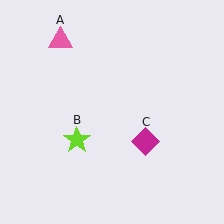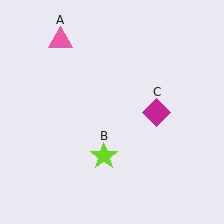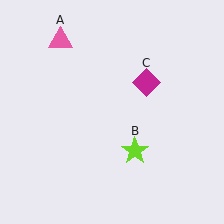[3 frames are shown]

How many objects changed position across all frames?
2 objects changed position: lime star (object B), magenta diamond (object C).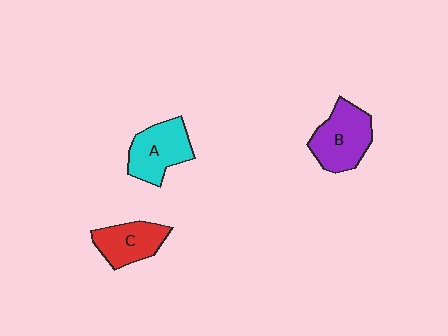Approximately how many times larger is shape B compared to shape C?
Approximately 1.3 times.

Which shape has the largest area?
Shape B (purple).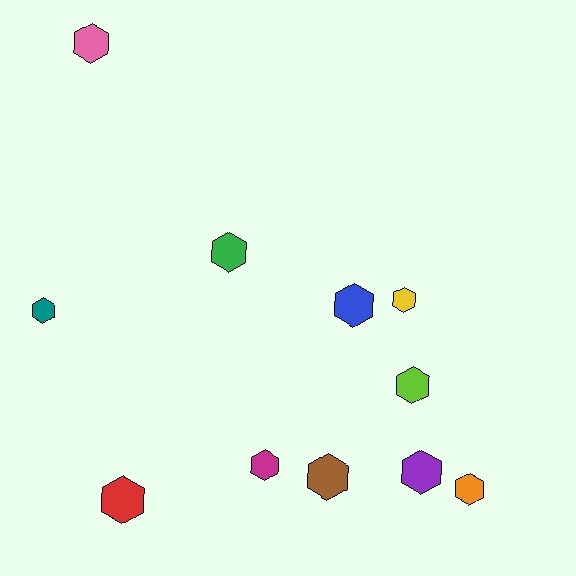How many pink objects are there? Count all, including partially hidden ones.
There is 1 pink object.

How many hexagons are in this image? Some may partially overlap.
There are 11 hexagons.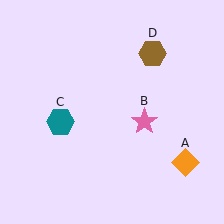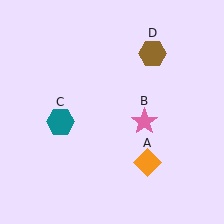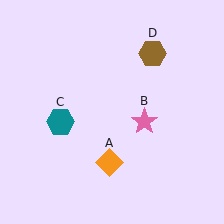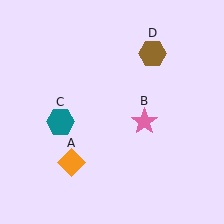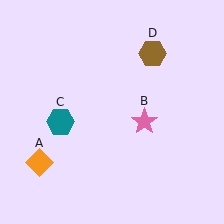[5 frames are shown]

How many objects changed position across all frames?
1 object changed position: orange diamond (object A).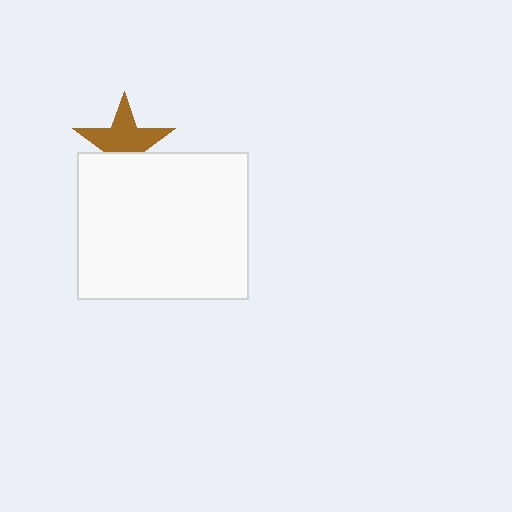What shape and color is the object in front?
The object in front is a white rectangle.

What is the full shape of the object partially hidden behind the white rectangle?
The partially hidden object is a brown star.